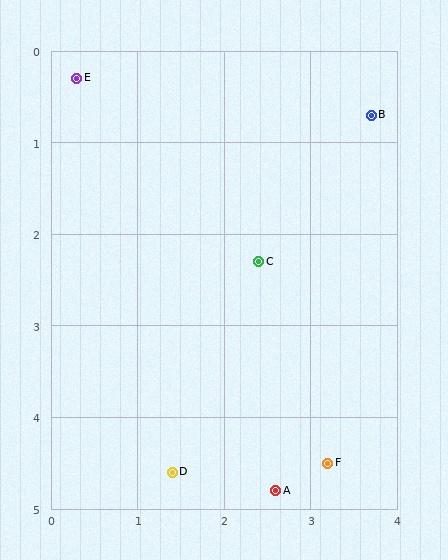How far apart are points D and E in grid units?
Points D and E are about 4.4 grid units apart.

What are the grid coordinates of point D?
Point D is at approximately (1.4, 4.6).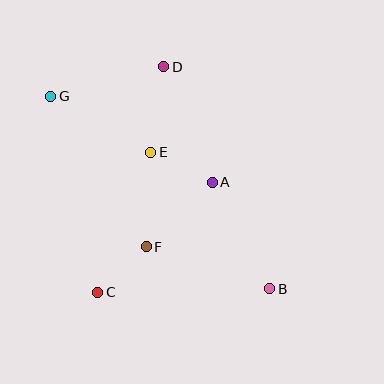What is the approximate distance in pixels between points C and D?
The distance between C and D is approximately 235 pixels.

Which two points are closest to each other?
Points C and F are closest to each other.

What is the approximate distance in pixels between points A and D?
The distance between A and D is approximately 126 pixels.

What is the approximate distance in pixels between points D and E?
The distance between D and E is approximately 86 pixels.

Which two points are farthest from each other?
Points B and G are farthest from each other.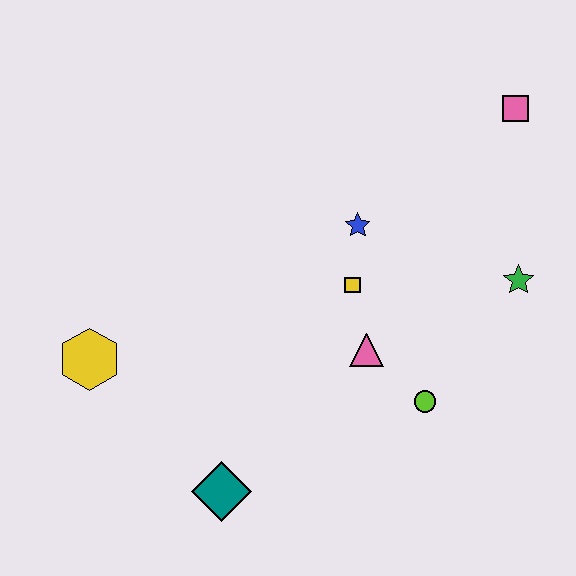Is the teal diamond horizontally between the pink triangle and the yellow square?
No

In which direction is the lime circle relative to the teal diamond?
The lime circle is to the right of the teal diamond.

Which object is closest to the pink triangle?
The yellow square is closest to the pink triangle.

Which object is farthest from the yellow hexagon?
The pink square is farthest from the yellow hexagon.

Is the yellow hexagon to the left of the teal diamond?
Yes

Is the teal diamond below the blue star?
Yes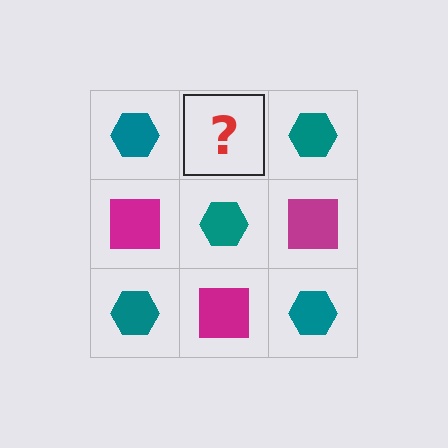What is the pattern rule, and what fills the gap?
The rule is that it alternates teal hexagon and magenta square in a checkerboard pattern. The gap should be filled with a magenta square.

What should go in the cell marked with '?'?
The missing cell should contain a magenta square.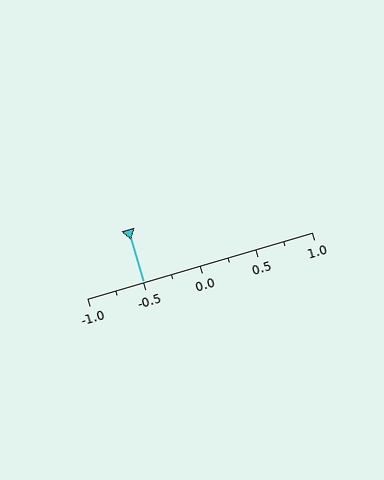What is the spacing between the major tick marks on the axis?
The major ticks are spaced 0.5 apart.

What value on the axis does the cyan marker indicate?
The marker indicates approximately -0.5.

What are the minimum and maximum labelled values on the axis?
The axis runs from -1.0 to 1.0.